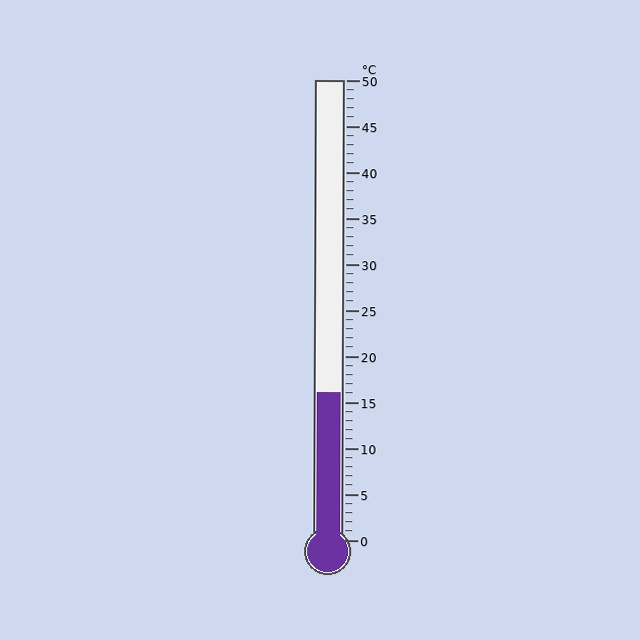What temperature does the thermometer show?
The thermometer shows approximately 16°C.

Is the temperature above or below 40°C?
The temperature is below 40°C.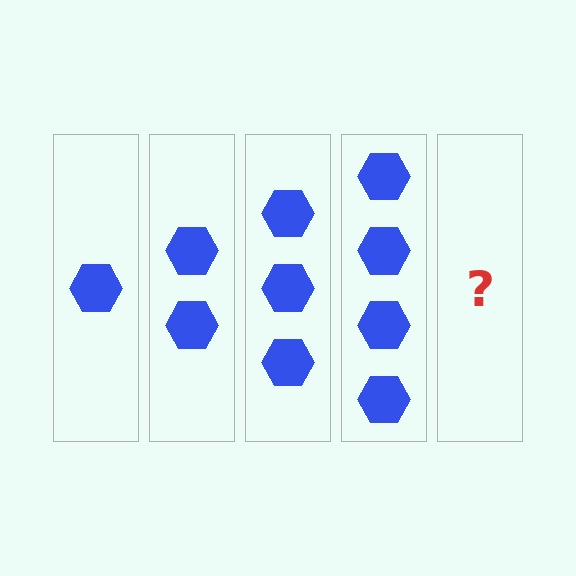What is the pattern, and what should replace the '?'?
The pattern is that each step adds one more hexagon. The '?' should be 5 hexagons.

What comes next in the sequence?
The next element should be 5 hexagons.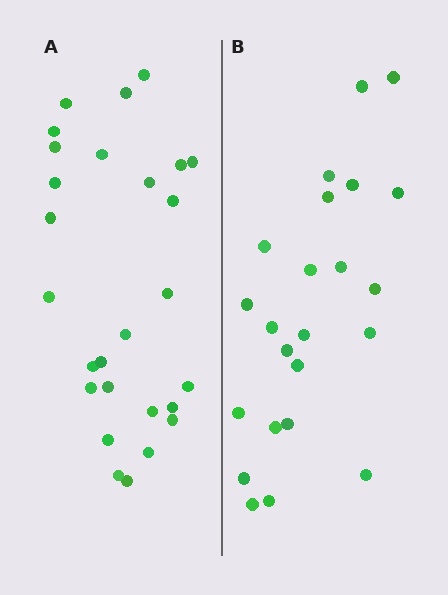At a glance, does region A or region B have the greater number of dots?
Region A (the left region) has more dots.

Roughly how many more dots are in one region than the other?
Region A has about 4 more dots than region B.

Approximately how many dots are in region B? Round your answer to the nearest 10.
About 20 dots. (The exact count is 23, which rounds to 20.)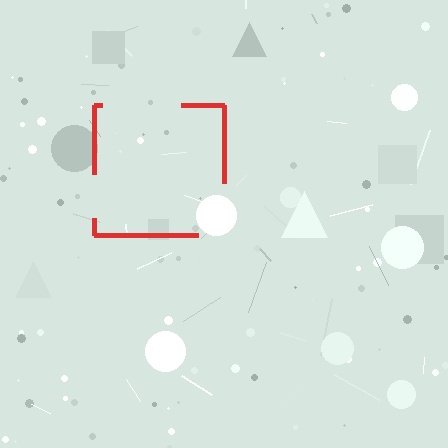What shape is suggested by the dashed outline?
The dashed outline suggests a square.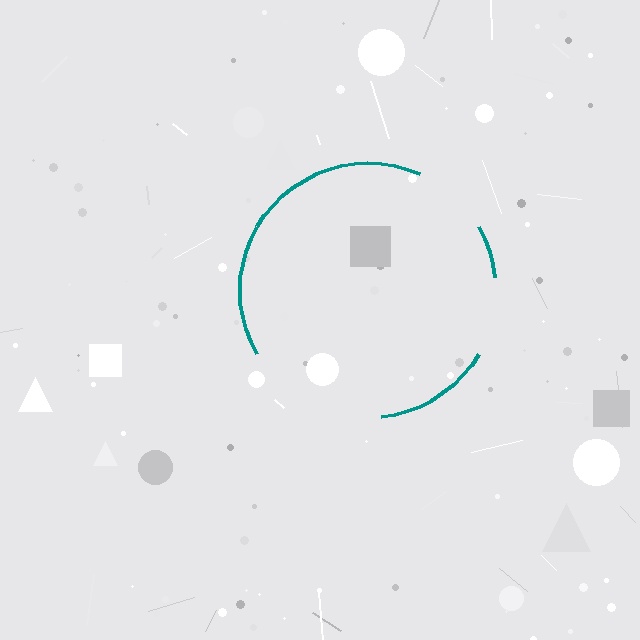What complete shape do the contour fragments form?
The contour fragments form a circle.